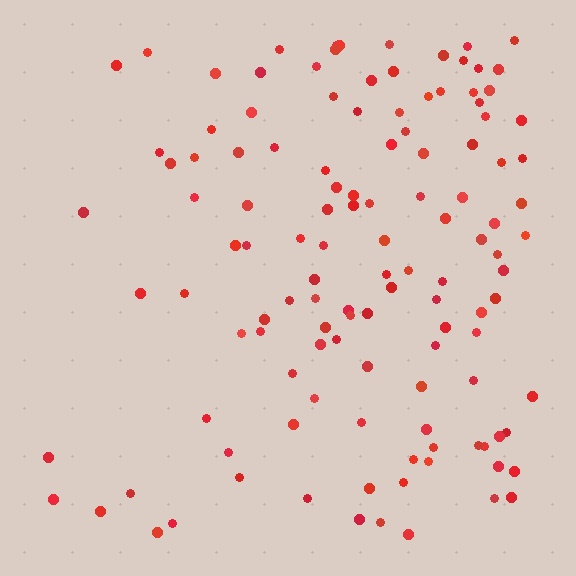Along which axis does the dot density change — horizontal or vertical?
Horizontal.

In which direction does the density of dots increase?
From left to right, with the right side densest.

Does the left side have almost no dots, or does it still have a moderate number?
Still a moderate number, just noticeably fewer than the right.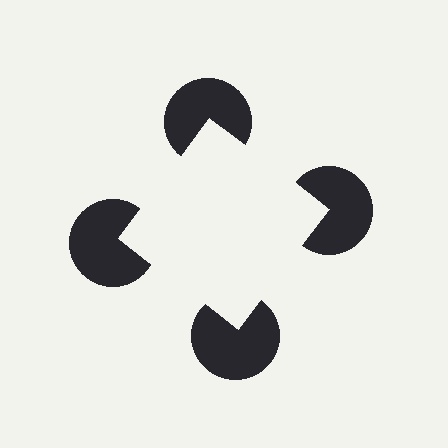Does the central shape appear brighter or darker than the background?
It typically appears slightly brighter than the background, even though no actual brightness change is drawn.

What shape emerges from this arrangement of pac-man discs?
An illusory square — its edges are inferred from the aligned wedge cuts in the pac-man discs, not physically drawn.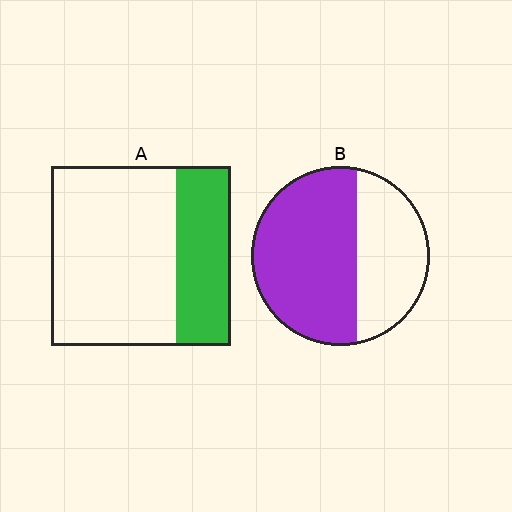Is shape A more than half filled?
No.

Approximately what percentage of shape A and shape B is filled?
A is approximately 30% and B is approximately 60%.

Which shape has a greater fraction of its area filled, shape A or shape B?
Shape B.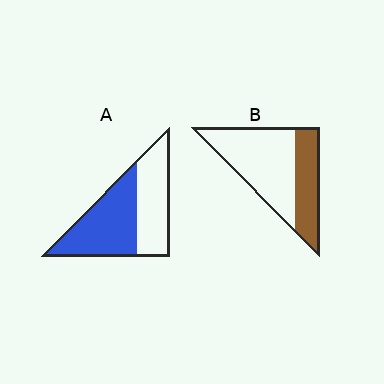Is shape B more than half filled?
No.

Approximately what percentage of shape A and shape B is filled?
A is approximately 55% and B is approximately 35%.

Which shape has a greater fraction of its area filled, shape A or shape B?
Shape A.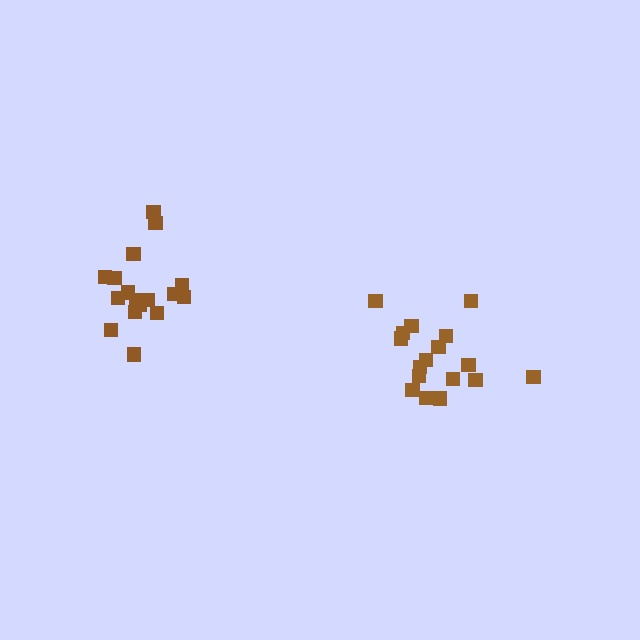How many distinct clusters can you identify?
There are 2 distinct clusters.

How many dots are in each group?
Group 1: 17 dots, Group 2: 17 dots (34 total).